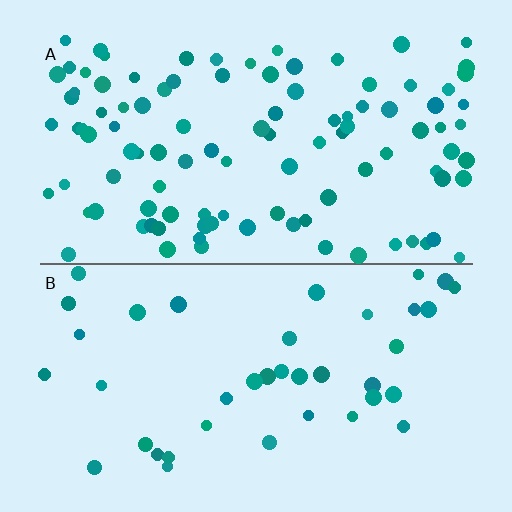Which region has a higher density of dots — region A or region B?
A (the top).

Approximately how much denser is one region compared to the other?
Approximately 2.6× — region A over region B.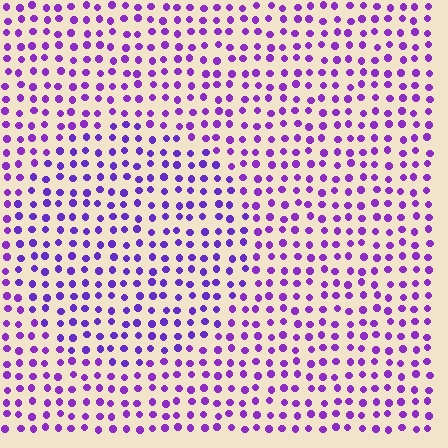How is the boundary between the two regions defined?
The boundary is defined purely by a slight shift in hue (about 16 degrees). Spacing, size, and orientation are identical on both sides.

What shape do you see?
I see a circle.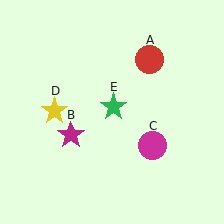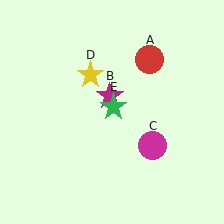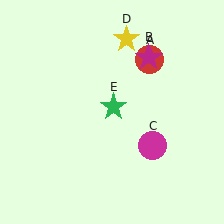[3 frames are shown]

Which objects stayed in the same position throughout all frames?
Red circle (object A) and magenta circle (object C) and green star (object E) remained stationary.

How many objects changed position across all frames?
2 objects changed position: magenta star (object B), yellow star (object D).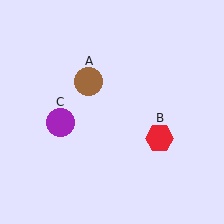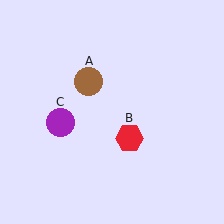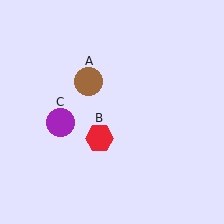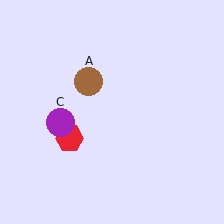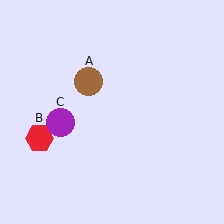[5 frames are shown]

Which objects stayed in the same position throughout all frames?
Brown circle (object A) and purple circle (object C) remained stationary.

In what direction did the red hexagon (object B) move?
The red hexagon (object B) moved left.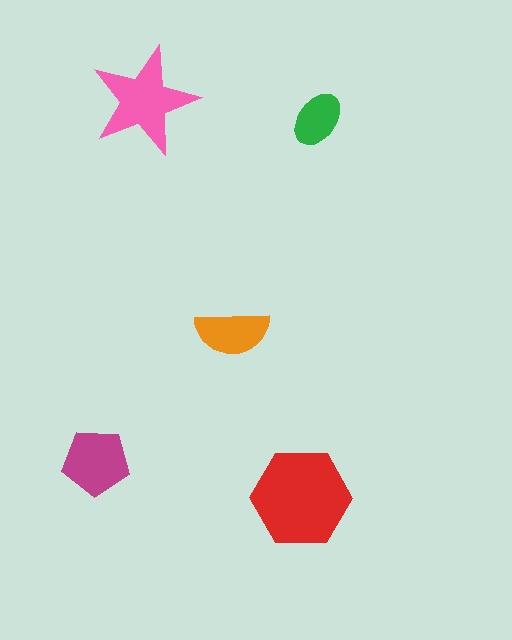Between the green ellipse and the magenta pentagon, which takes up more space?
The magenta pentagon.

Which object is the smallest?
The green ellipse.